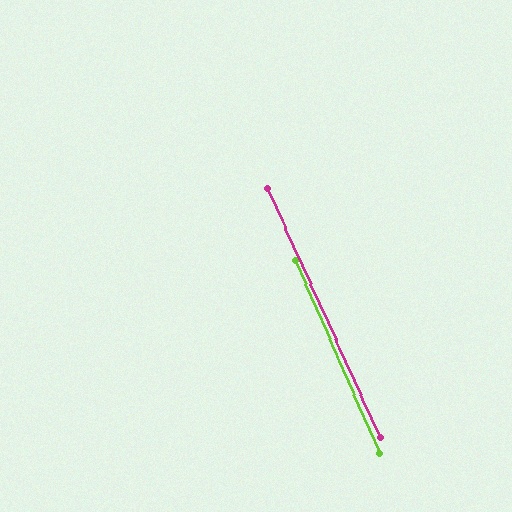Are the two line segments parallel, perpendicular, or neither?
Parallel — their directions differ by only 0.7°.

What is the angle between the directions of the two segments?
Approximately 1 degree.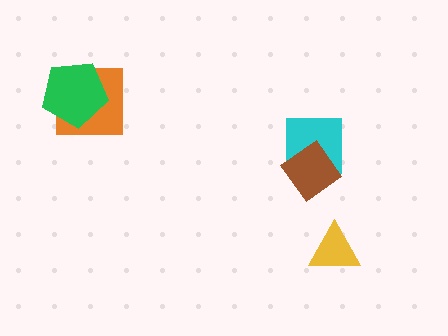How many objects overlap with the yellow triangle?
0 objects overlap with the yellow triangle.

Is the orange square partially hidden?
Yes, it is partially covered by another shape.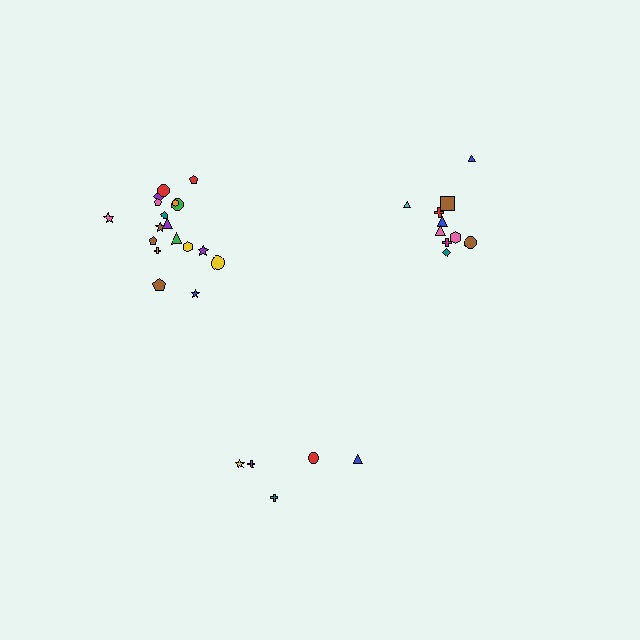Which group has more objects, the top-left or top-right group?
The top-left group.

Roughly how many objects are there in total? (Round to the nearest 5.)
Roughly 35 objects in total.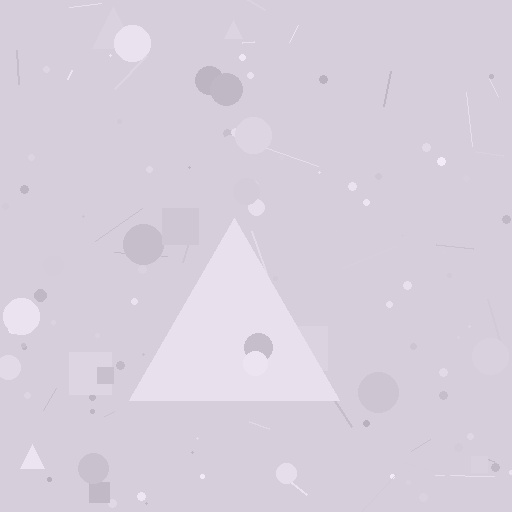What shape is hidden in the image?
A triangle is hidden in the image.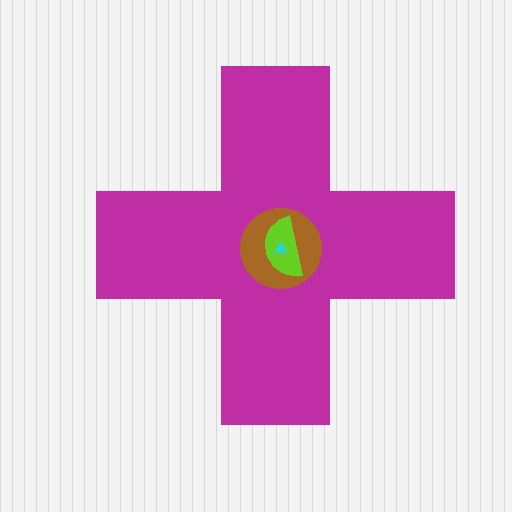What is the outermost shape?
The magenta cross.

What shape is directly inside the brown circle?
The lime semicircle.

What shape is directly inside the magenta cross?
The brown circle.